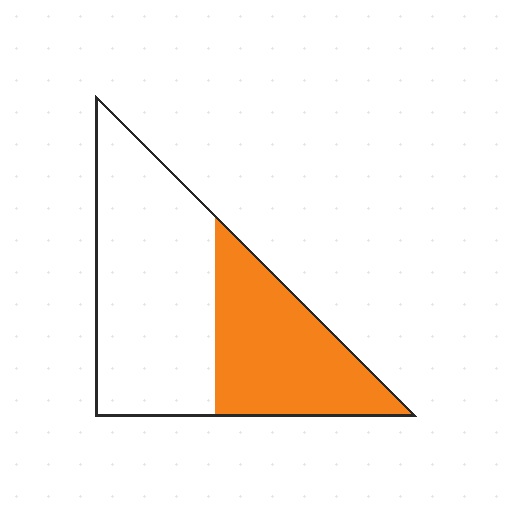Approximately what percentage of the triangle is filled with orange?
Approximately 40%.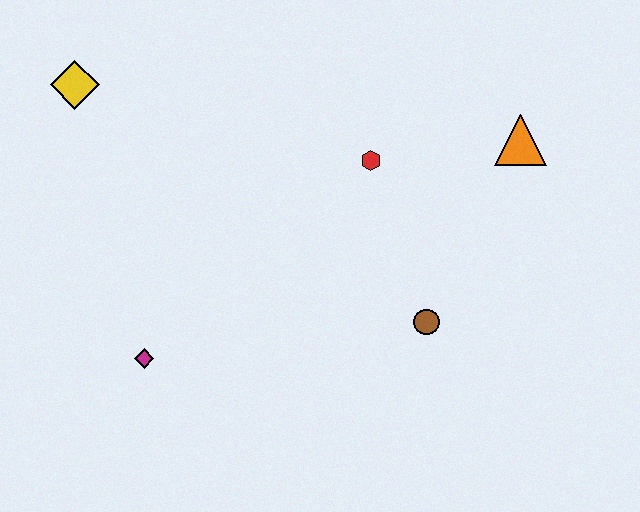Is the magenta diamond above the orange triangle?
No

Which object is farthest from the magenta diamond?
The orange triangle is farthest from the magenta diamond.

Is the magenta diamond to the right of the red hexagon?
No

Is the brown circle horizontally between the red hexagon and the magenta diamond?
No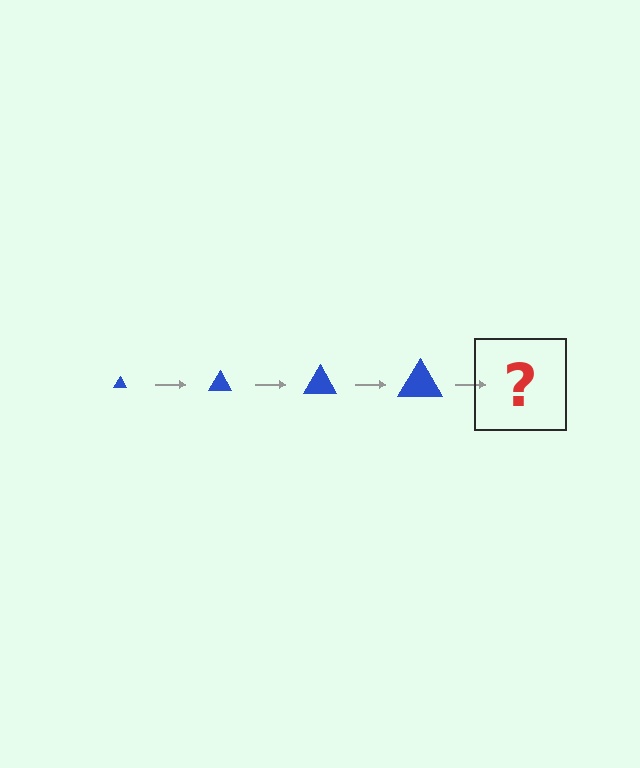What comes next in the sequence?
The next element should be a blue triangle, larger than the previous one.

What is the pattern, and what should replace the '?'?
The pattern is that the triangle gets progressively larger each step. The '?' should be a blue triangle, larger than the previous one.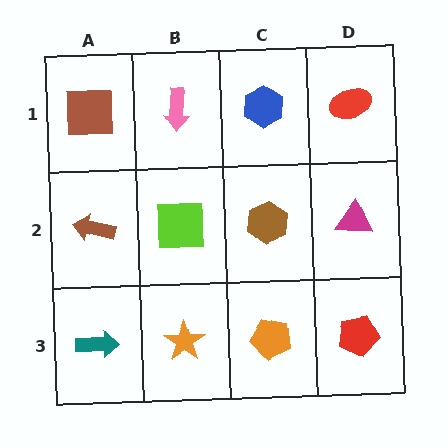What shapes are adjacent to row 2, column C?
A blue hexagon (row 1, column C), an orange pentagon (row 3, column C), a lime square (row 2, column B), a magenta triangle (row 2, column D).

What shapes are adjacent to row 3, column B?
A lime square (row 2, column B), a teal arrow (row 3, column A), an orange pentagon (row 3, column C).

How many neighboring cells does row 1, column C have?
3.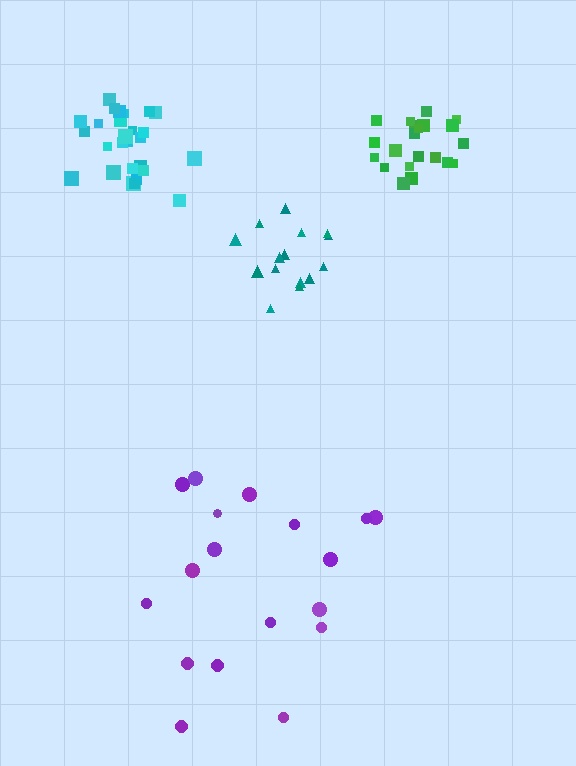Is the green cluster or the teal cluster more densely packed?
Green.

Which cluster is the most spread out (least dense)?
Purple.